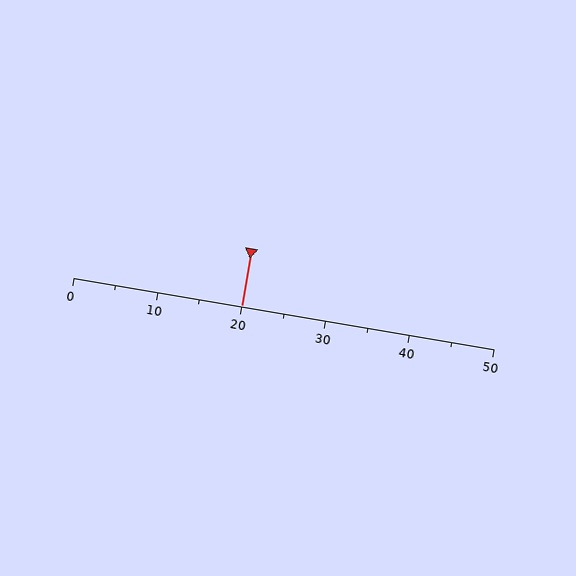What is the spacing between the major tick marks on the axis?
The major ticks are spaced 10 apart.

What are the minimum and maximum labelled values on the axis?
The axis runs from 0 to 50.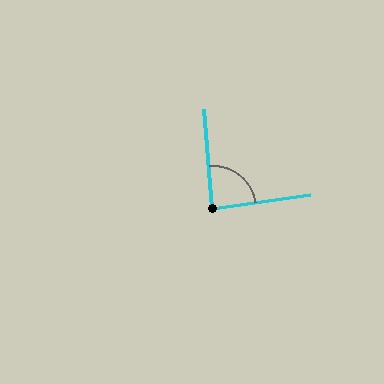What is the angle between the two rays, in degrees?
Approximately 86 degrees.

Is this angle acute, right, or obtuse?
It is approximately a right angle.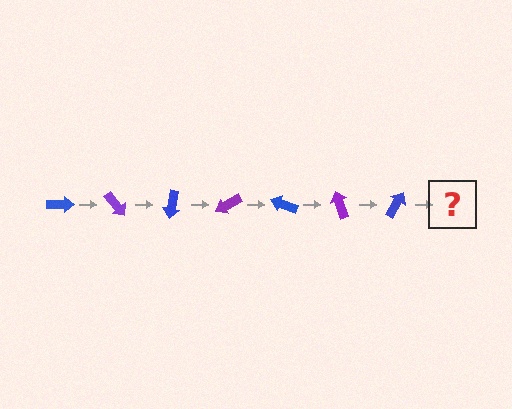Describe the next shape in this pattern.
It should be a purple arrow, rotated 350 degrees from the start.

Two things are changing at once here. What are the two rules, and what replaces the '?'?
The two rules are that it rotates 50 degrees each step and the color cycles through blue and purple. The '?' should be a purple arrow, rotated 350 degrees from the start.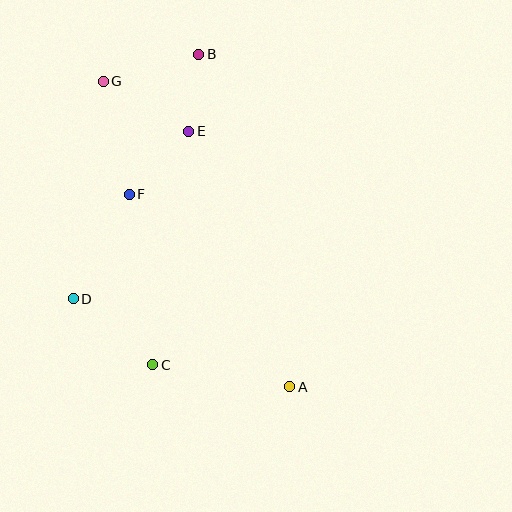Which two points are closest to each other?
Points B and E are closest to each other.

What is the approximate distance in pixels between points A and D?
The distance between A and D is approximately 233 pixels.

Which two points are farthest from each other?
Points A and G are farthest from each other.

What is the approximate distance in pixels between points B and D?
The distance between B and D is approximately 275 pixels.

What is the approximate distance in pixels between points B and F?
The distance between B and F is approximately 156 pixels.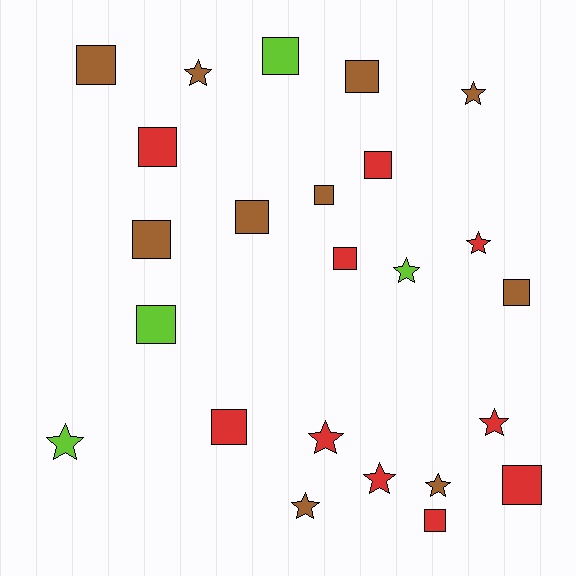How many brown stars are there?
There are 4 brown stars.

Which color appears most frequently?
Red, with 10 objects.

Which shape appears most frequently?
Square, with 14 objects.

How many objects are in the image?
There are 24 objects.